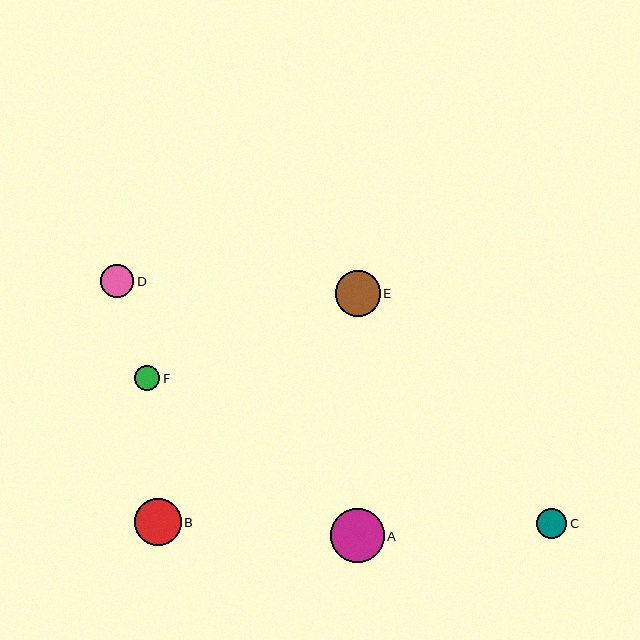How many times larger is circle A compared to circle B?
Circle A is approximately 1.1 times the size of circle B.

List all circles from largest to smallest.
From largest to smallest: A, B, E, D, C, F.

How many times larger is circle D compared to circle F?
Circle D is approximately 1.3 times the size of circle F.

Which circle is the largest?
Circle A is the largest with a size of approximately 53 pixels.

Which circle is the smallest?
Circle F is the smallest with a size of approximately 26 pixels.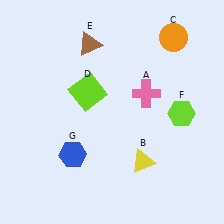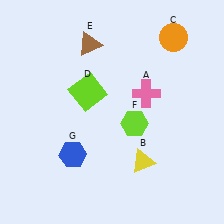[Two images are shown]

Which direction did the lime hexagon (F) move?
The lime hexagon (F) moved left.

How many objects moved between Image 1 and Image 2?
1 object moved between the two images.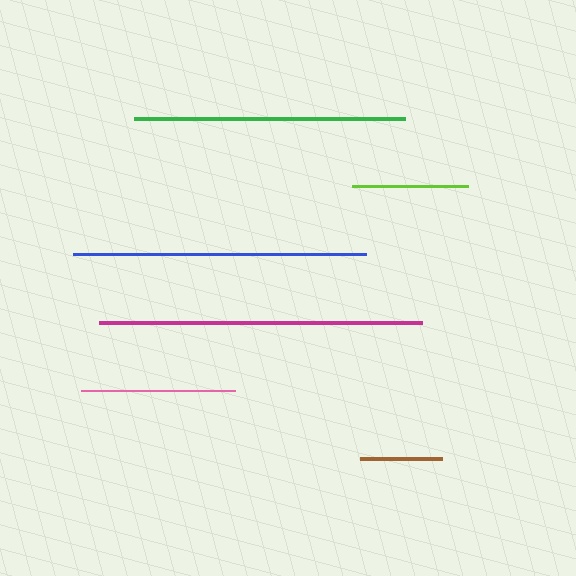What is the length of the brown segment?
The brown segment is approximately 82 pixels long.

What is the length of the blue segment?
The blue segment is approximately 293 pixels long.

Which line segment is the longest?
The magenta line is the longest at approximately 323 pixels.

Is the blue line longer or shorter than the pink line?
The blue line is longer than the pink line.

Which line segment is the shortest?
The brown line is the shortest at approximately 82 pixels.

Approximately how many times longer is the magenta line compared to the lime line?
The magenta line is approximately 2.8 times the length of the lime line.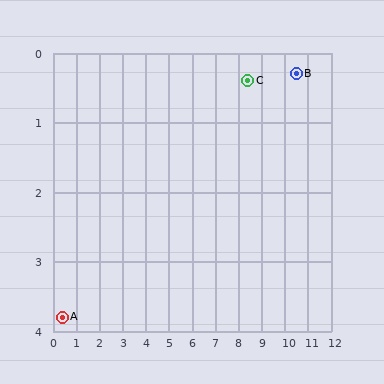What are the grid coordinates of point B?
Point B is at approximately (10.5, 0.3).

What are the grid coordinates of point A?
Point A is at approximately (0.4, 3.8).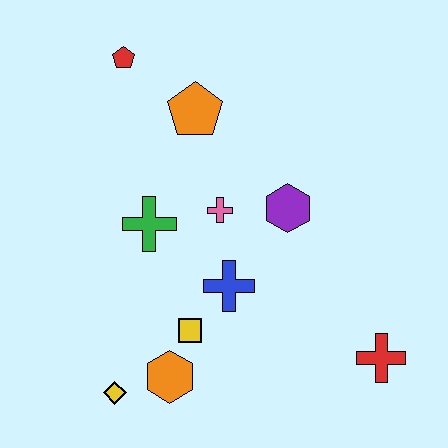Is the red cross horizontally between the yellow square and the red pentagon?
No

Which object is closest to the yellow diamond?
The orange hexagon is closest to the yellow diamond.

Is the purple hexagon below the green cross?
No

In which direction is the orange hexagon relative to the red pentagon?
The orange hexagon is below the red pentagon.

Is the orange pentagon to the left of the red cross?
Yes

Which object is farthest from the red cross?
The red pentagon is farthest from the red cross.